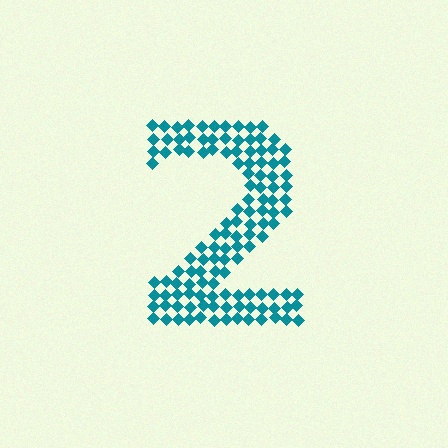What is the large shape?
The large shape is the digit 2.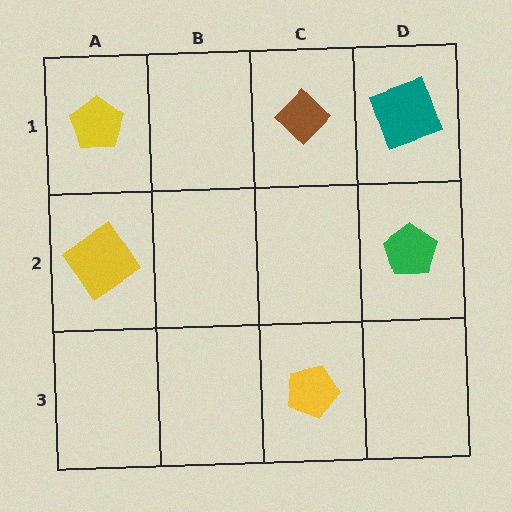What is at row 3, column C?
A yellow pentagon.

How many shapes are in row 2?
2 shapes.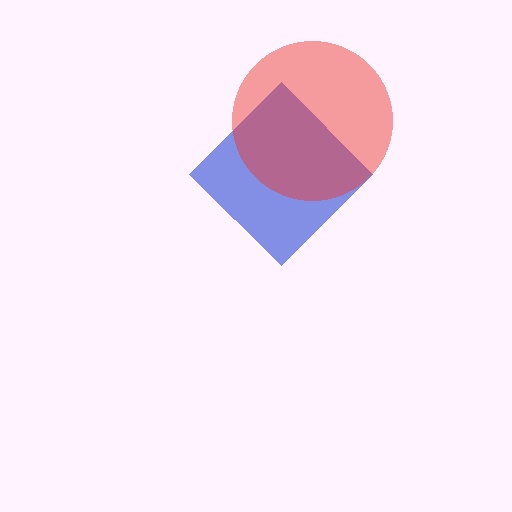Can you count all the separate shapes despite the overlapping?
Yes, there are 2 separate shapes.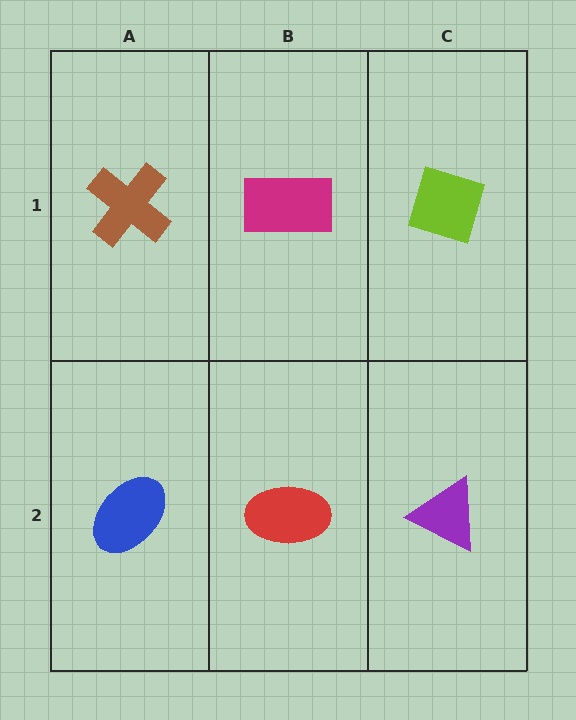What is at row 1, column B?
A magenta rectangle.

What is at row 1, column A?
A brown cross.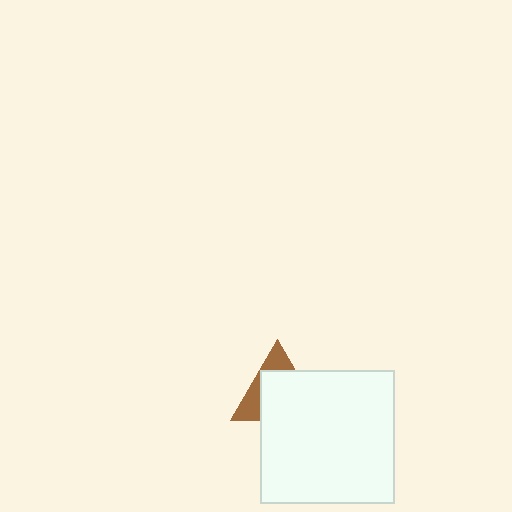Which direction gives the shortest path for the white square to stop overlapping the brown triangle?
Moving toward the lower-right gives the shortest separation.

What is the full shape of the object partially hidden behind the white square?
The partially hidden object is a brown triangle.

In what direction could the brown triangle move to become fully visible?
The brown triangle could move toward the upper-left. That would shift it out from behind the white square entirely.